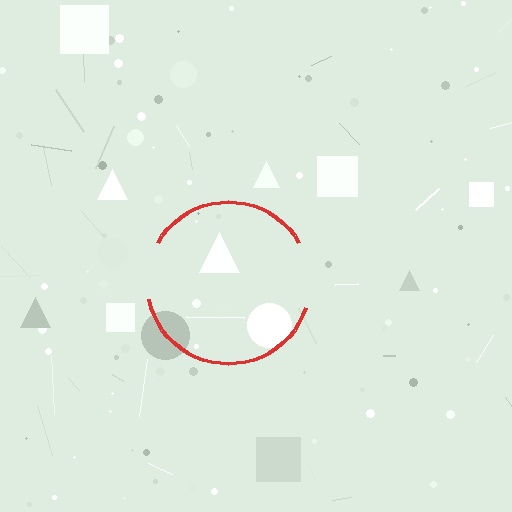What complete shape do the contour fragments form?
The contour fragments form a circle.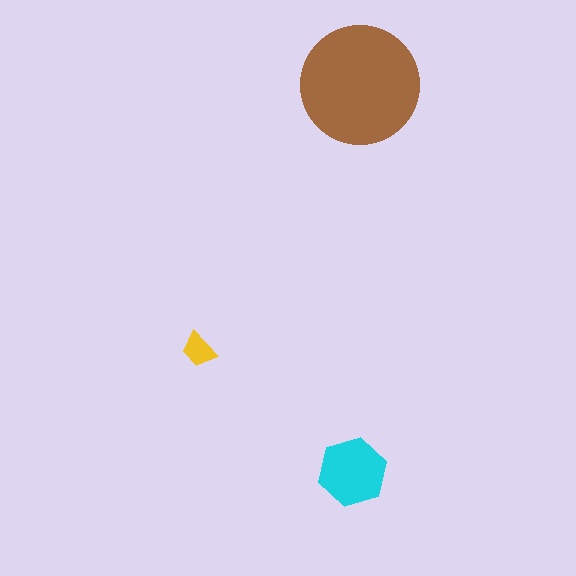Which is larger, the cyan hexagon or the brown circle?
The brown circle.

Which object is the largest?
The brown circle.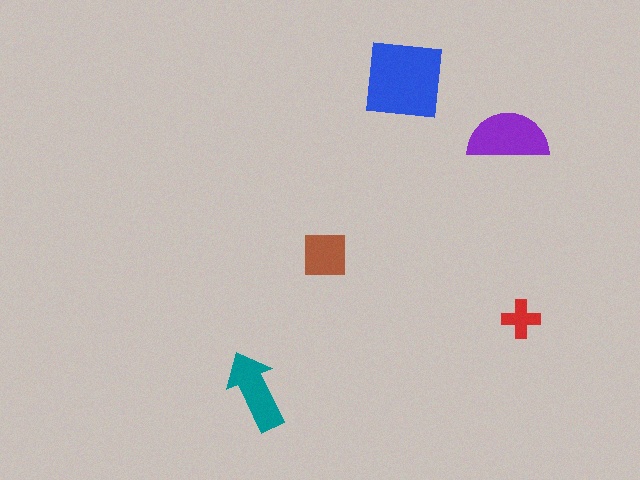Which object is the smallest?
The red cross.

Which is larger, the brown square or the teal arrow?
The teal arrow.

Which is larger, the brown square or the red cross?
The brown square.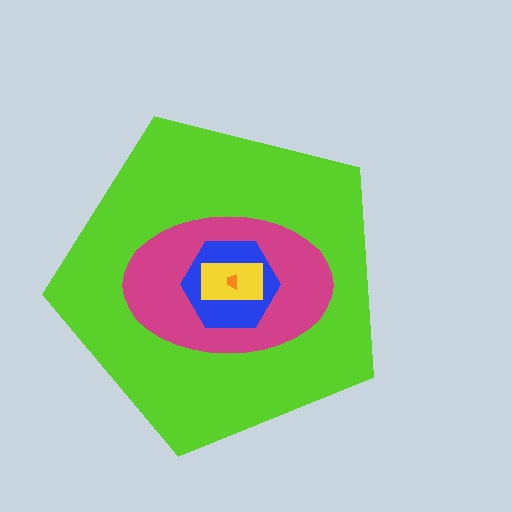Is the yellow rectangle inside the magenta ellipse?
Yes.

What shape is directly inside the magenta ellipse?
The blue hexagon.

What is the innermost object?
The orange trapezoid.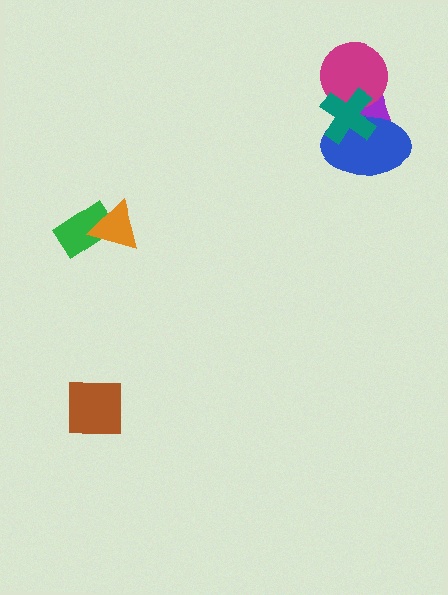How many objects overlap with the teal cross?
3 objects overlap with the teal cross.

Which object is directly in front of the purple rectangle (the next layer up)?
The magenta circle is directly in front of the purple rectangle.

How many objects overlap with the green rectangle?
1 object overlaps with the green rectangle.